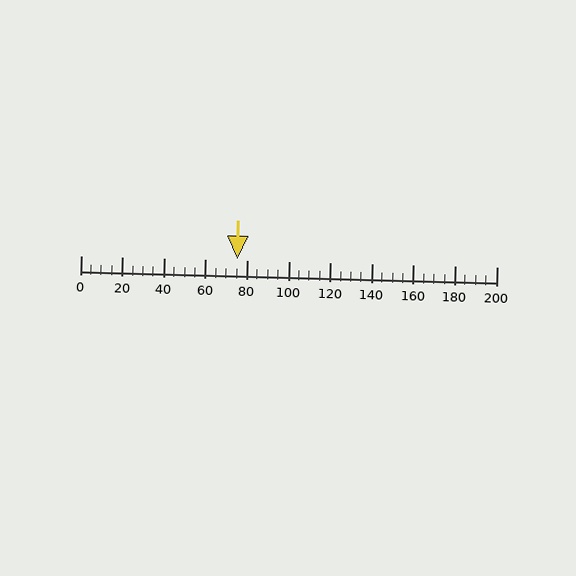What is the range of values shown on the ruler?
The ruler shows values from 0 to 200.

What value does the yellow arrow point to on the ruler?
The yellow arrow points to approximately 75.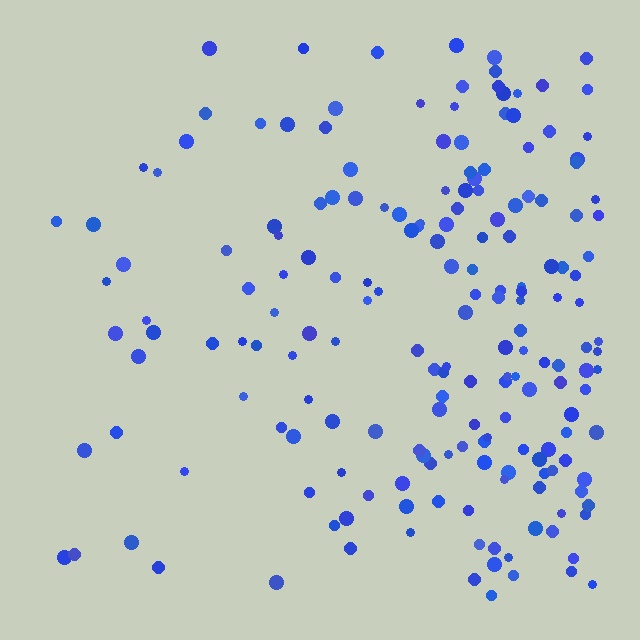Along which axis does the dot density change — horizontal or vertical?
Horizontal.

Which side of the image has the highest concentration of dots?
The right.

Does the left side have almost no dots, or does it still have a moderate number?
Still a moderate number, just noticeably fewer than the right.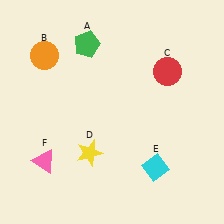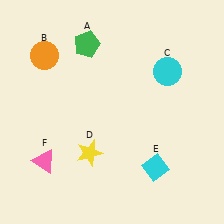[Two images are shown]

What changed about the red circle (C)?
In Image 1, C is red. In Image 2, it changed to cyan.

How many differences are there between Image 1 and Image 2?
There is 1 difference between the two images.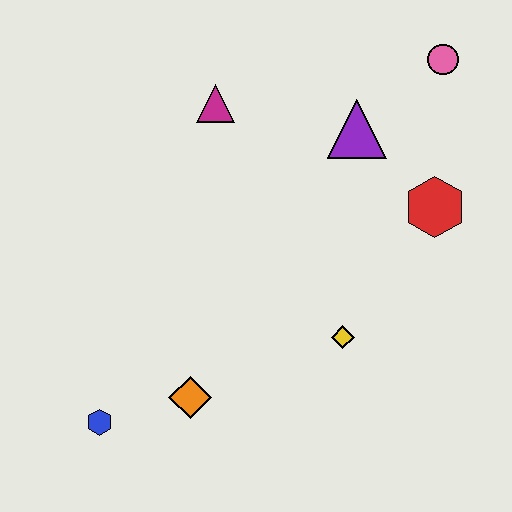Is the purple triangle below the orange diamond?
No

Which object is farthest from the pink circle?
The blue hexagon is farthest from the pink circle.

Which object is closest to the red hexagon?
The purple triangle is closest to the red hexagon.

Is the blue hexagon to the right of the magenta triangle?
No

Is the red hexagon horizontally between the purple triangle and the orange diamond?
No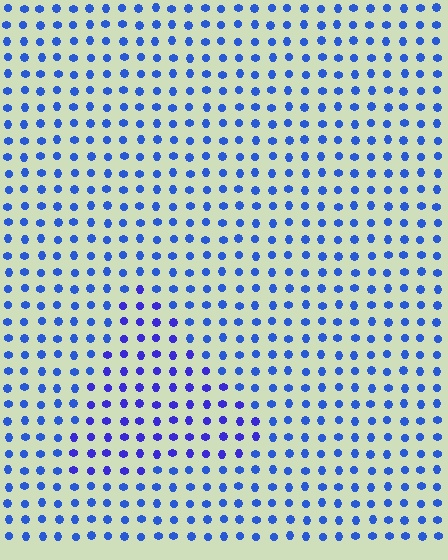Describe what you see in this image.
The image is filled with small blue elements in a uniform arrangement. A triangle-shaped region is visible where the elements are tinted to a slightly different hue, forming a subtle color boundary.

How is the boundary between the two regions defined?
The boundary is defined purely by a slight shift in hue (about 23 degrees). Spacing, size, and orientation are identical on both sides.